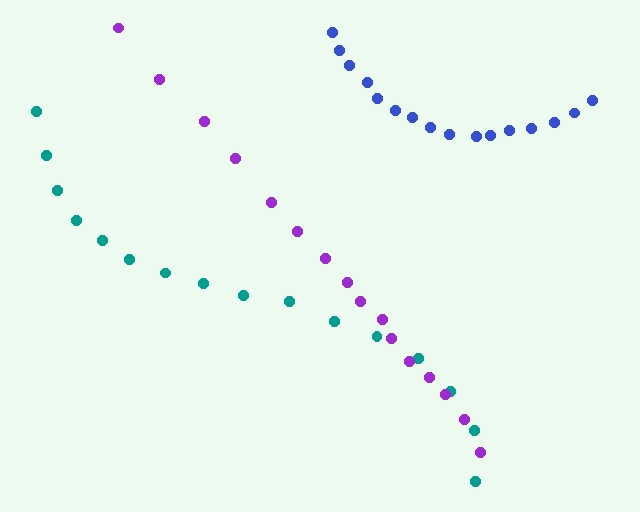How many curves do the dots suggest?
There are 3 distinct paths.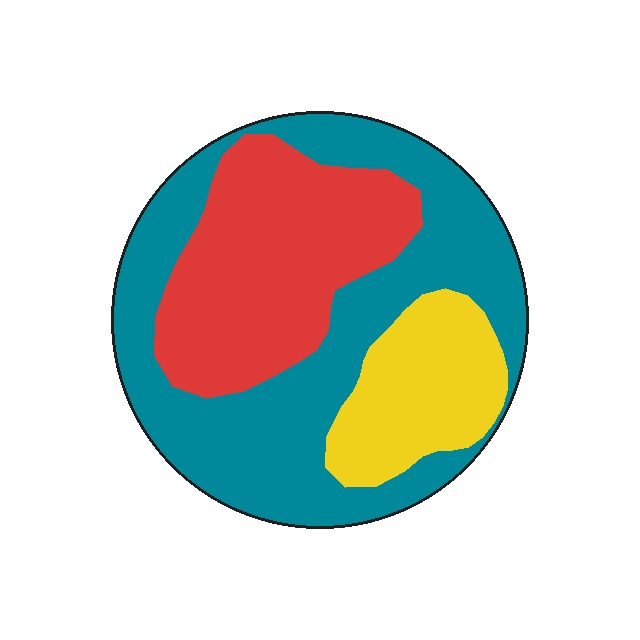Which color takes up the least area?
Yellow, at roughly 15%.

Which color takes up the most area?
Teal, at roughly 50%.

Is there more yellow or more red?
Red.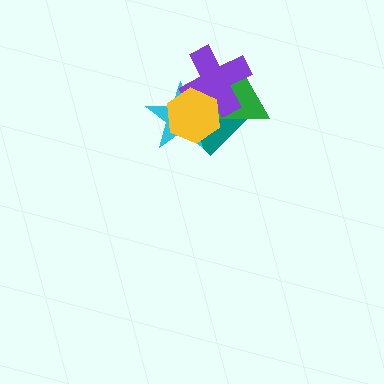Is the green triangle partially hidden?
Yes, it is partially covered by another shape.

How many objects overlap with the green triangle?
4 objects overlap with the green triangle.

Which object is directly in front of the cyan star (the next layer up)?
The green triangle is directly in front of the cyan star.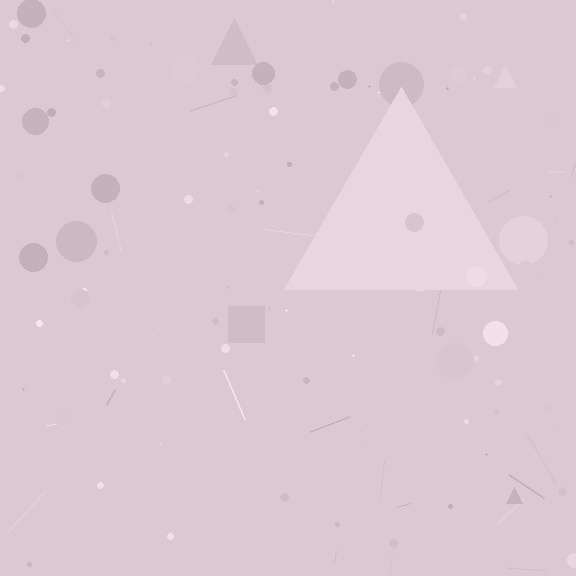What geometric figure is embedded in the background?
A triangle is embedded in the background.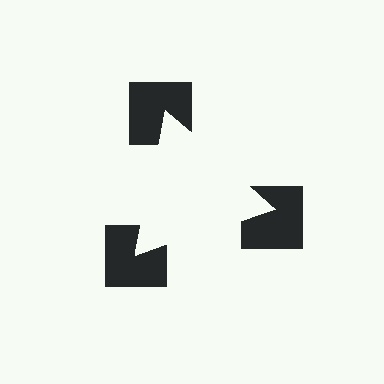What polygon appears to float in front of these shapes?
An illusory triangle — its edges are inferred from the aligned wedge cuts in the notched squares, not physically drawn.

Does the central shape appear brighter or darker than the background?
It typically appears slightly brighter than the background, even though no actual brightness change is drawn.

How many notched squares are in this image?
There are 3 — one at each vertex of the illusory triangle.